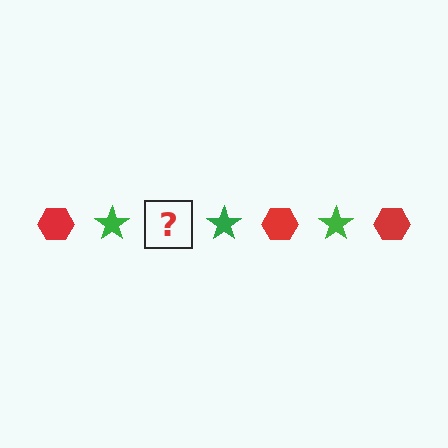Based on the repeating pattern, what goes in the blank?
The blank should be a red hexagon.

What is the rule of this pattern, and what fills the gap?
The rule is that the pattern alternates between red hexagon and green star. The gap should be filled with a red hexagon.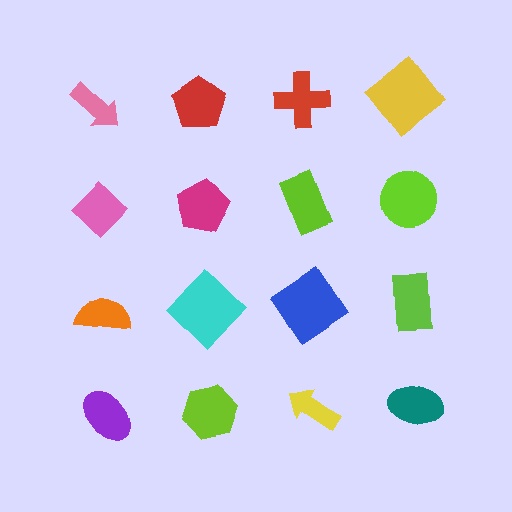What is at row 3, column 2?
A cyan diamond.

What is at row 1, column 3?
A red cross.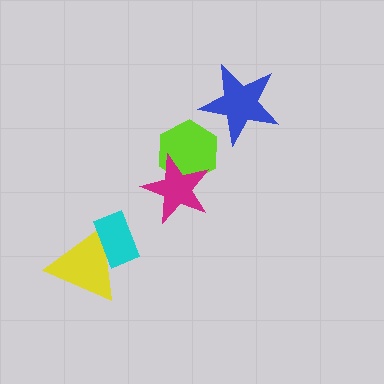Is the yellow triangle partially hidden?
Yes, it is partially covered by another shape.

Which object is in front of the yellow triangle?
The cyan rectangle is in front of the yellow triangle.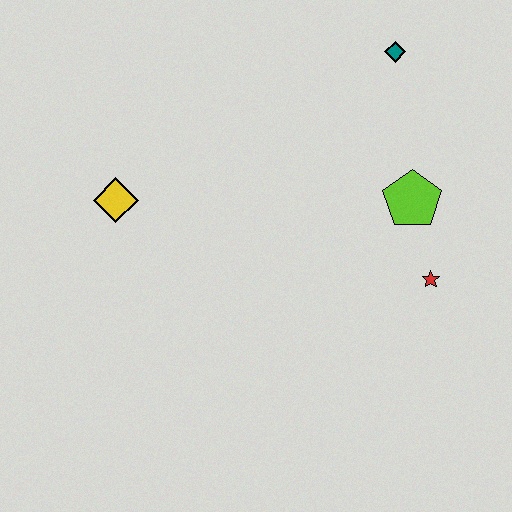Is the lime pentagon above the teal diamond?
No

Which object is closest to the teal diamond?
The lime pentagon is closest to the teal diamond.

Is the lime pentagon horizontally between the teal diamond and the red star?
Yes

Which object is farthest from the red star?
The yellow diamond is farthest from the red star.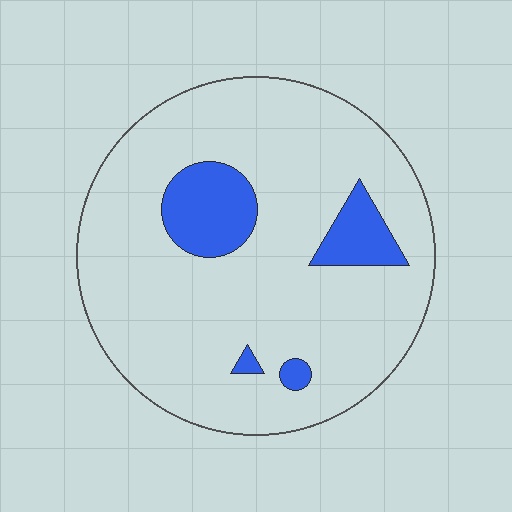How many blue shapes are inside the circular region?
4.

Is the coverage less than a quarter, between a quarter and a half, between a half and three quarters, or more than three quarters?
Less than a quarter.